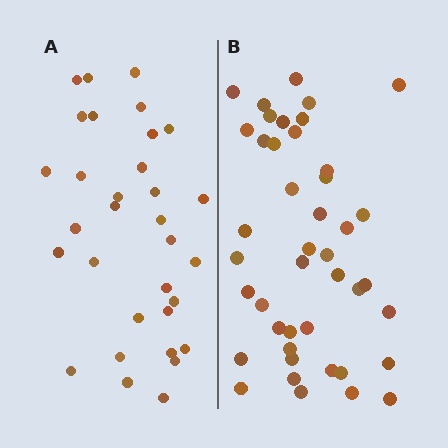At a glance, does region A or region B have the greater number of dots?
Region B (the right region) has more dots.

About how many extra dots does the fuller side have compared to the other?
Region B has roughly 12 or so more dots than region A.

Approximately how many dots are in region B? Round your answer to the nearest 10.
About 40 dots. (The exact count is 43, which rounds to 40.)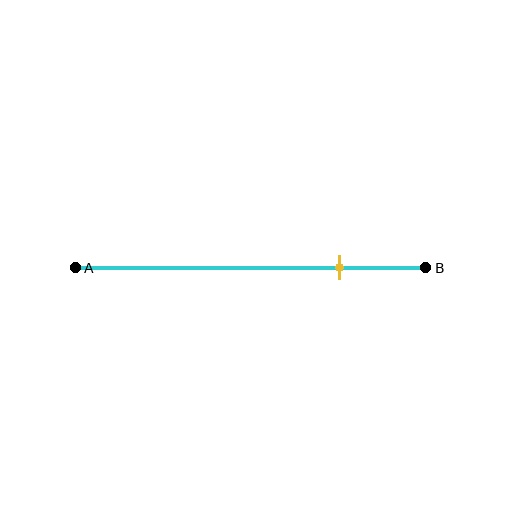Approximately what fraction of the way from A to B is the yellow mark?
The yellow mark is approximately 75% of the way from A to B.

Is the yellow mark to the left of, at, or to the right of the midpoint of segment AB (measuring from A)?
The yellow mark is to the right of the midpoint of segment AB.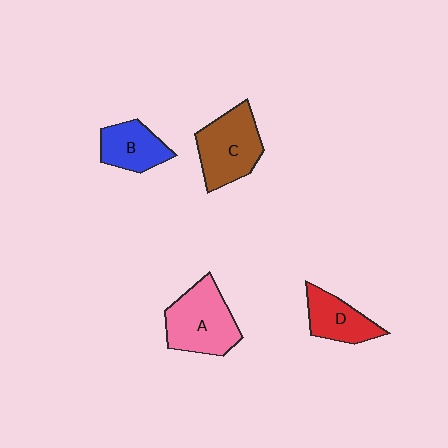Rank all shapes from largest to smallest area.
From largest to smallest: A (pink), C (brown), B (blue), D (red).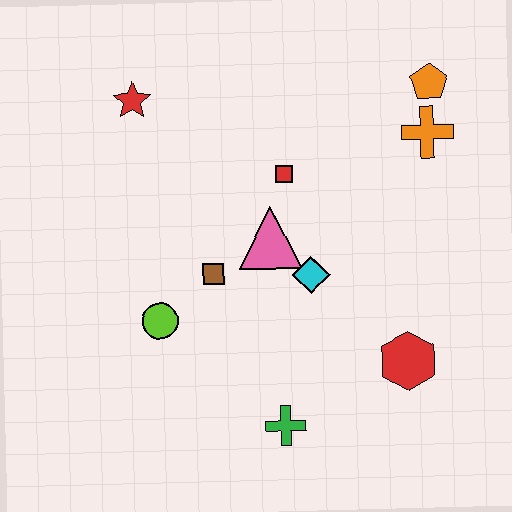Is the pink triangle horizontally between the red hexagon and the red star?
Yes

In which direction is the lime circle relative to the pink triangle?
The lime circle is to the left of the pink triangle.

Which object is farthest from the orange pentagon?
The green cross is farthest from the orange pentagon.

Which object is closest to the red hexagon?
The cyan diamond is closest to the red hexagon.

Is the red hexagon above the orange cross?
No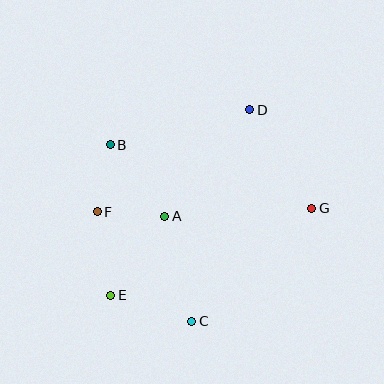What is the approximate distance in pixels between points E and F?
The distance between E and F is approximately 85 pixels.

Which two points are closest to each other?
Points A and F are closest to each other.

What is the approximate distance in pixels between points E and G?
The distance between E and G is approximately 219 pixels.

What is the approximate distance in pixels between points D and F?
The distance between D and F is approximately 184 pixels.